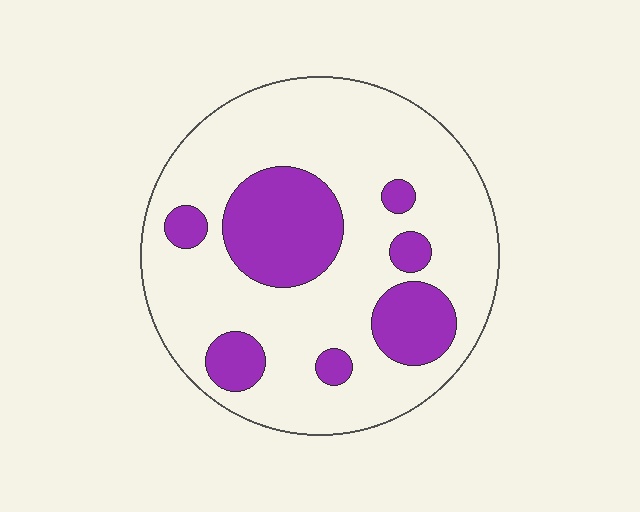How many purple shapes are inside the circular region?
7.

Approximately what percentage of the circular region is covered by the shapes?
Approximately 25%.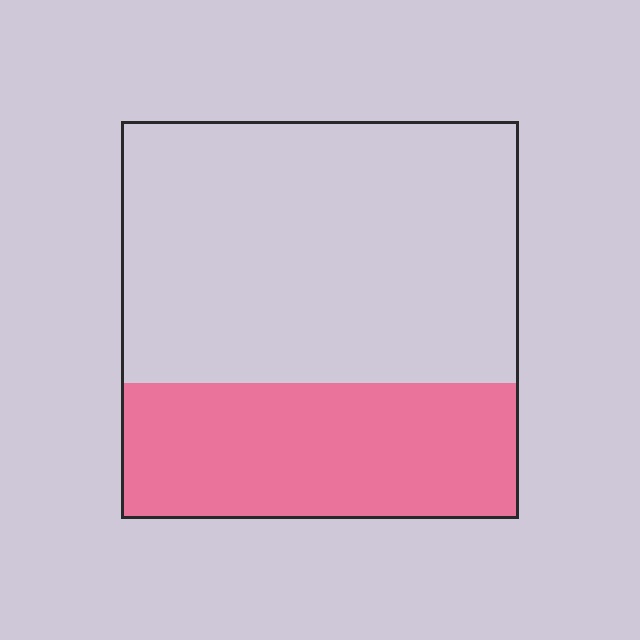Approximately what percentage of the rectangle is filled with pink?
Approximately 35%.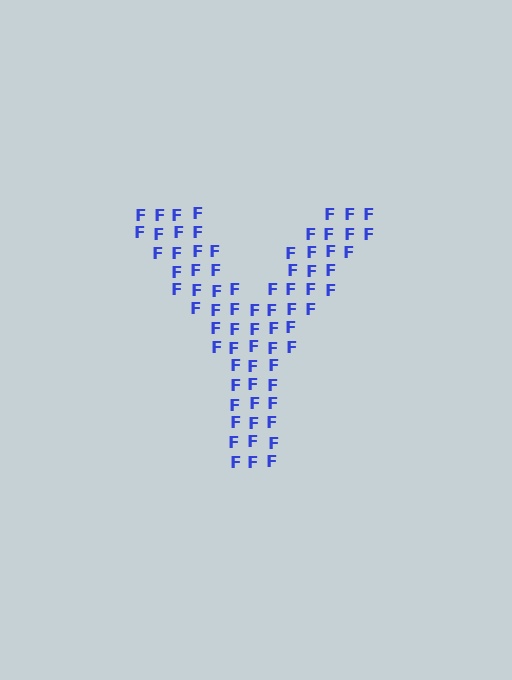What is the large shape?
The large shape is the letter Y.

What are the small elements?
The small elements are letter F's.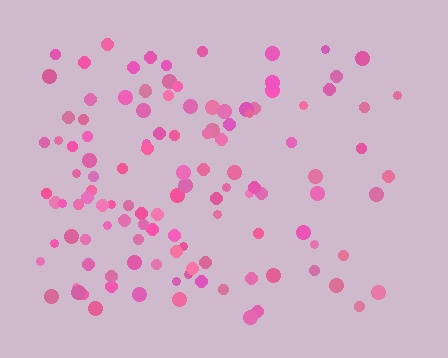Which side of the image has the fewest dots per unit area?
The right.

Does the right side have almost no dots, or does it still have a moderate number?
Still a moderate number, just noticeably fewer than the left.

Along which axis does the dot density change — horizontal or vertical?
Horizontal.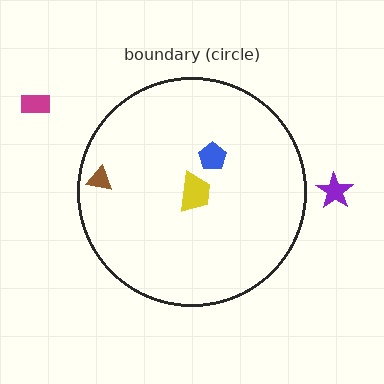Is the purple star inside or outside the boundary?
Outside.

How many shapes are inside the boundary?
3 inside, 2 outside.